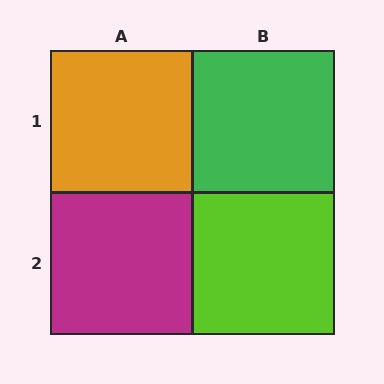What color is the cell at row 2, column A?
Magenta.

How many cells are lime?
1 cell is lime.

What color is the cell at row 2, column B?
Lime.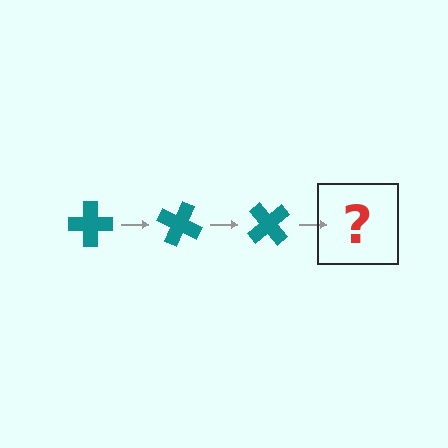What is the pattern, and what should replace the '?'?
The pattern is that the cross rotates 25 degrees each step. The '?' should be a teal cross rotated 75 degrees.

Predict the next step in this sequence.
The next step is a teal cross rotated 75 degrees.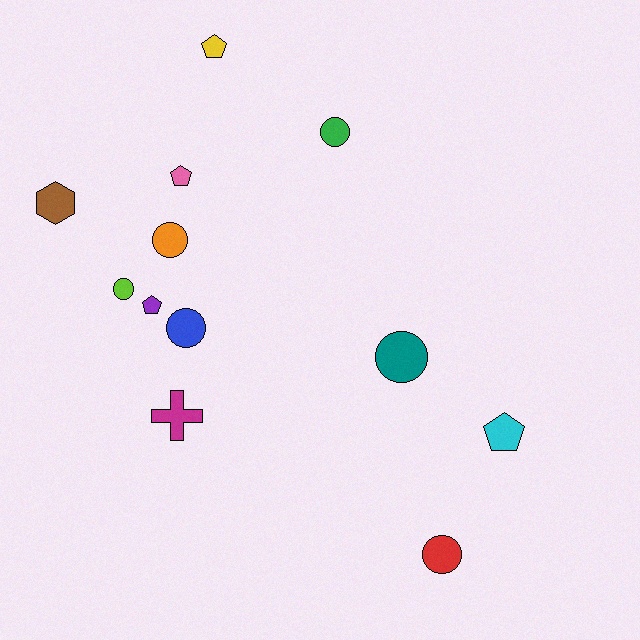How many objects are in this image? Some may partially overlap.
There are 12 objects.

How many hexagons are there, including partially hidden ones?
There is 1 hexagon.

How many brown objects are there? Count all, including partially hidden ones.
There is 1 brown object.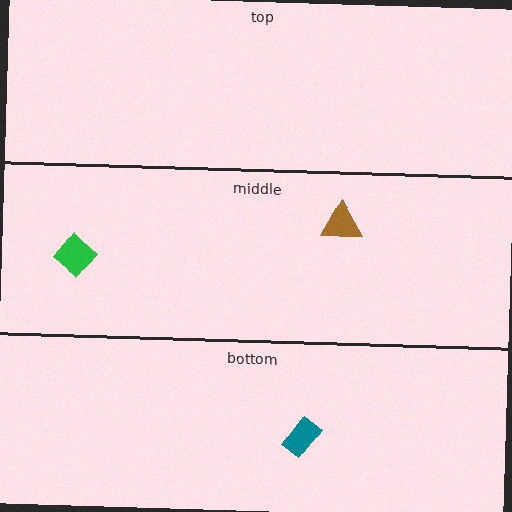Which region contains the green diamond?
The middle region.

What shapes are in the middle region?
The brown triangle, the green diamond.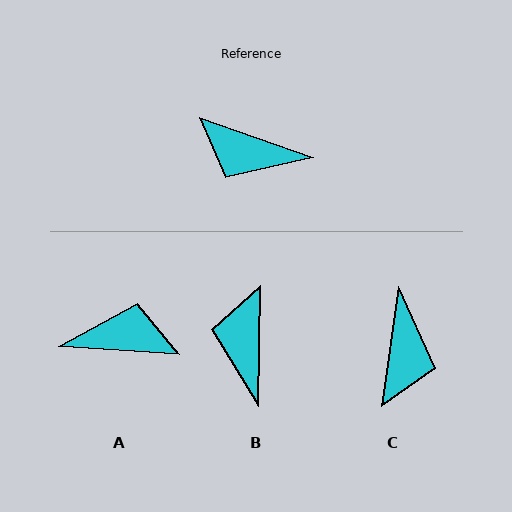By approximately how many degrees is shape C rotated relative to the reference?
Approximately 101 degrees counter-clockwise.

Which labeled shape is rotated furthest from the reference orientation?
A, about 164 degrees away.